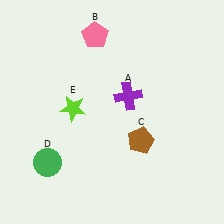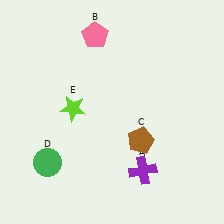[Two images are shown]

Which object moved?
The purple cross (A) moved down.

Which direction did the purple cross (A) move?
The purple cross (A) moved down.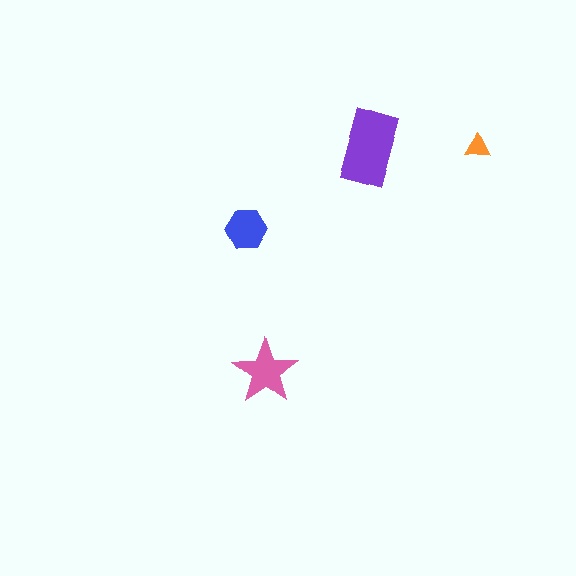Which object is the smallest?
The orange triangle.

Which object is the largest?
The purple rectangle.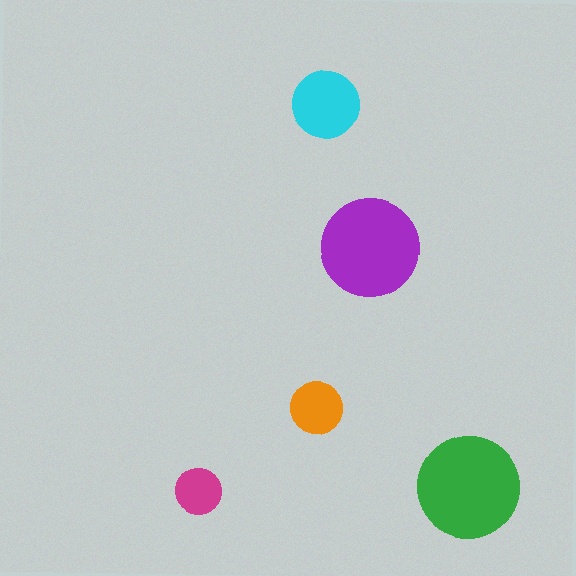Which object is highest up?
The cyan circle is topmost.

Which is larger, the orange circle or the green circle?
The green one.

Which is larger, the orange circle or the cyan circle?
The cyan one.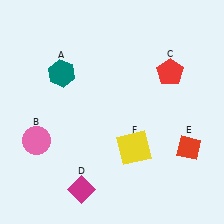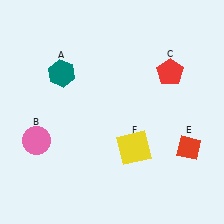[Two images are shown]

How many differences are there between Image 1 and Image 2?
There is 1 difference between the two images.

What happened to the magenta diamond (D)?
The magenta diamond (D) was removed in Image 2. It was in the bottom-left area of Image 1.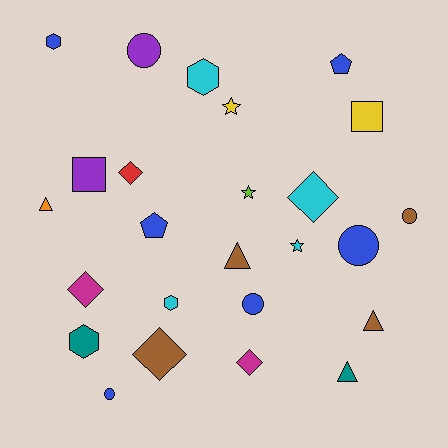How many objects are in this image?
There are 25 objects.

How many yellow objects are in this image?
There are 2 yellow objects.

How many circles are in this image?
There are 5 circles.